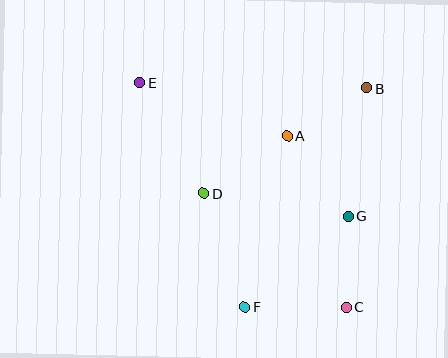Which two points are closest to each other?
Points C and G are closest to each other.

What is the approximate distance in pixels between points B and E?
The distance between B and E is approximately 227 pixels.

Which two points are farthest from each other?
Points C and E are farthest from each other.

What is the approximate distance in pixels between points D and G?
The distance between D and G is approximately 147 pixels.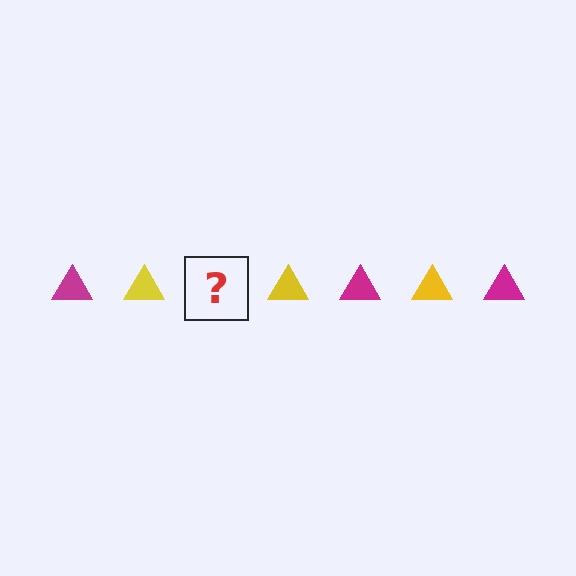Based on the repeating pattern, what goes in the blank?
The blank should be a magenta triangle.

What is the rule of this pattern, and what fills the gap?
The rule is that the pattern cycles through magenta, yellow triangles. The gap should be filled with a magenta triangle.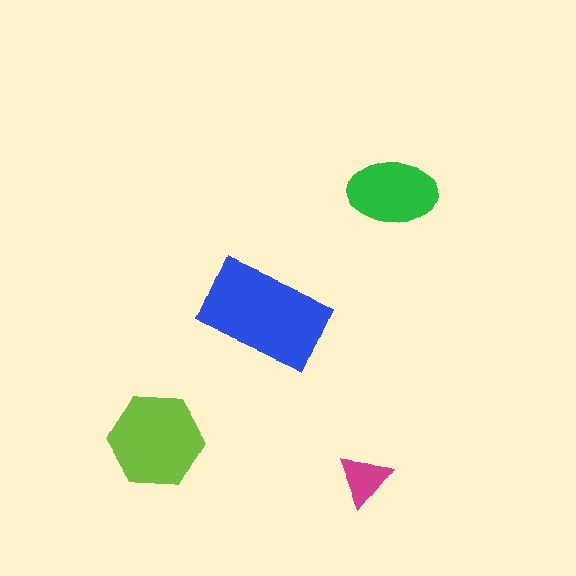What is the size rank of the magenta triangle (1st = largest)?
4th.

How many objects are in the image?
There are 4 objects in the image.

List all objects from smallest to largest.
The magenta triangle, the green ellipse, the lime hexagon, the blue rectangle.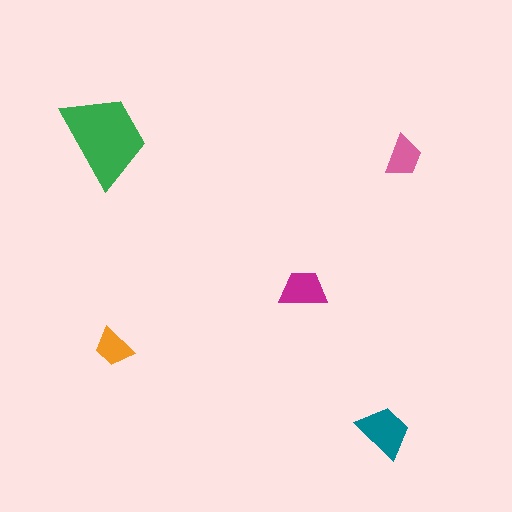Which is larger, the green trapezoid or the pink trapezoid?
The green one.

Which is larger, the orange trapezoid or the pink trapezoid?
The pink one.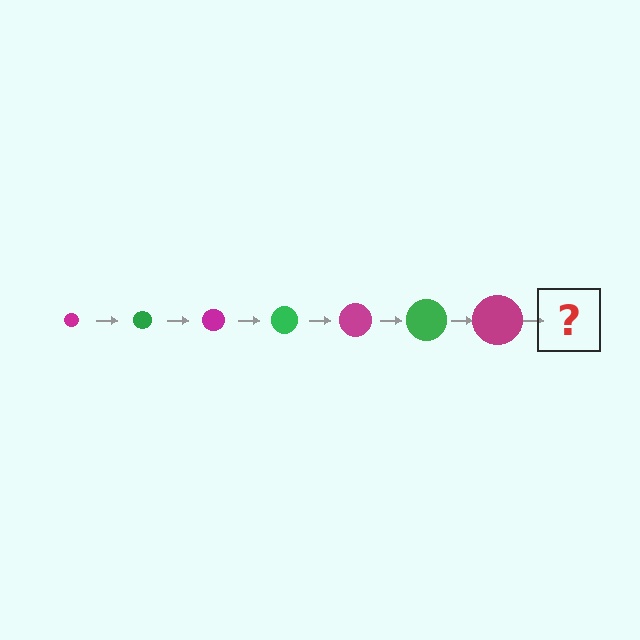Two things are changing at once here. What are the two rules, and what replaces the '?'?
The two rules are that the circle grows larger each step and the color cycles through magenta and green. The '?' should be a green circle, larger than the previous one.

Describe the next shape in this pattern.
It should be a green circle, larger than the previous one.